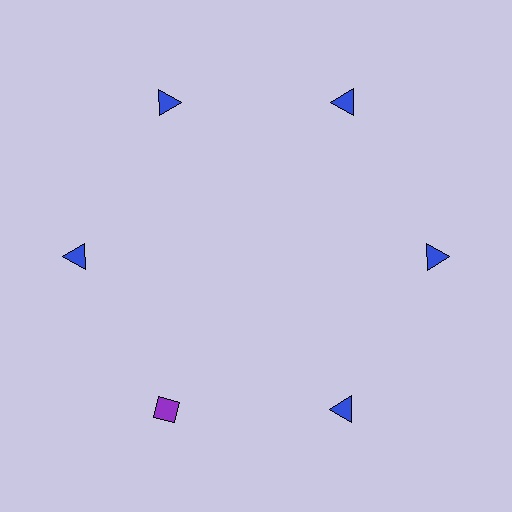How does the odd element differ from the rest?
It differs in both color (purple instead of blue) and shape (diamond instead of triangle).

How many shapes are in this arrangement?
There are 6 shapes arranged in a ring pattern.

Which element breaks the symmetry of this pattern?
The purple diamond at roughly the 7 o'clock position breaks the symmetry. All other shapes are blue triangles.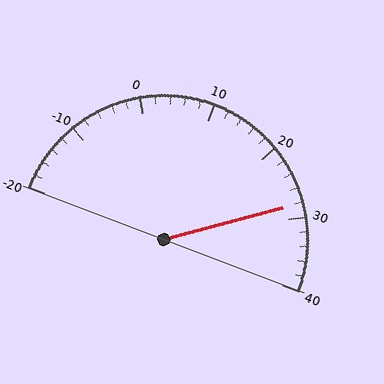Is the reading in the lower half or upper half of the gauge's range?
The reading is in the upper half of the range (-20 to 40).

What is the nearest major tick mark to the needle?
The nearest major tick mark is 30.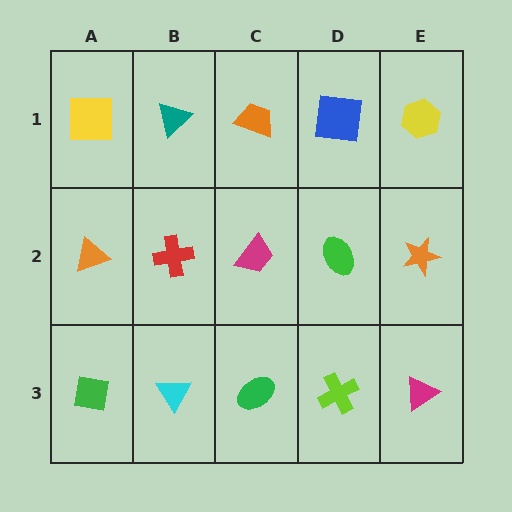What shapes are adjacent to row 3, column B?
A red cross (row 2, column B), a green square (row 3, column A), a green ellipse (row 3, column C).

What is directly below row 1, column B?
A red cross.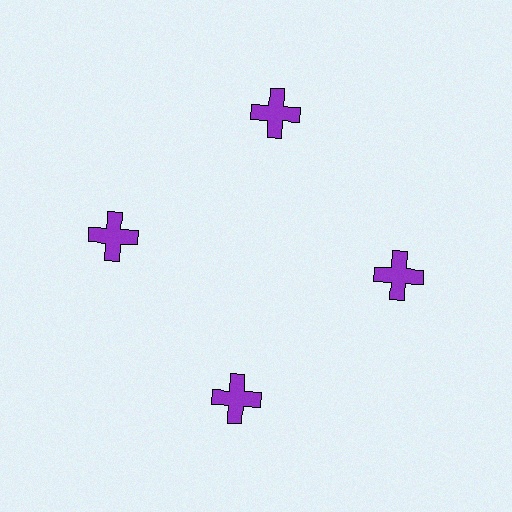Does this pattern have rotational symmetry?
Yes, this pattern has 4-fold rotational symmetry. It looks the same after rotating 90 degrees around the center.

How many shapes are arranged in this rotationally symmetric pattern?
There are 4 shapes, arranged in 4 groups of 1.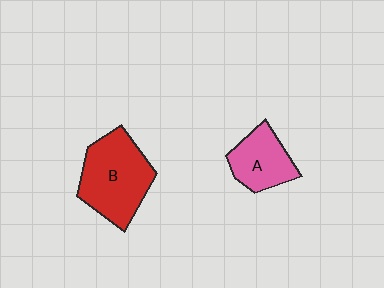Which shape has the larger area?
Shape B (red).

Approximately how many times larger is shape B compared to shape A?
Approximately 1.6 times.